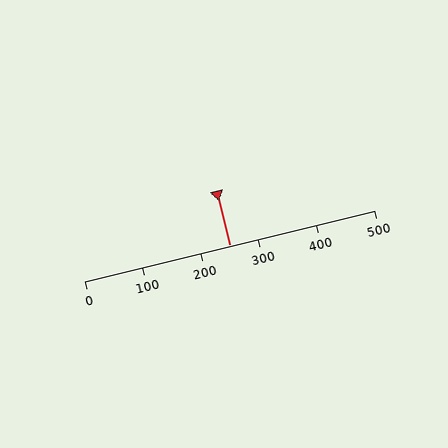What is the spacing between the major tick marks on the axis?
The major ticks are spaced 100 apart.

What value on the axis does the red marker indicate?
The marker indicates approximately 250.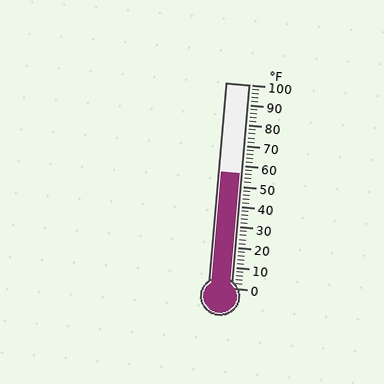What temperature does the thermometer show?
The thermometer shows approximately 56°F.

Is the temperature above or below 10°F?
The temperature is above 10°F.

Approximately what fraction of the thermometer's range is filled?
The thermometer is filled to approximately 55% of its range.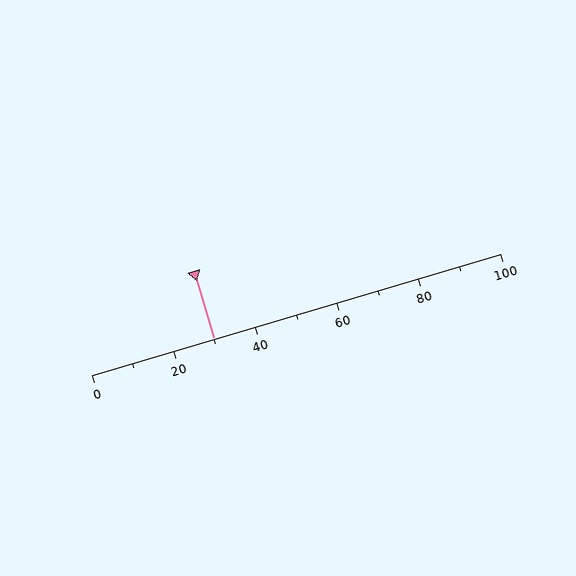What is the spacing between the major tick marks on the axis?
The major ticks are spaced 20 apart.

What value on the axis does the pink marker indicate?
The marker indicates approximately 30.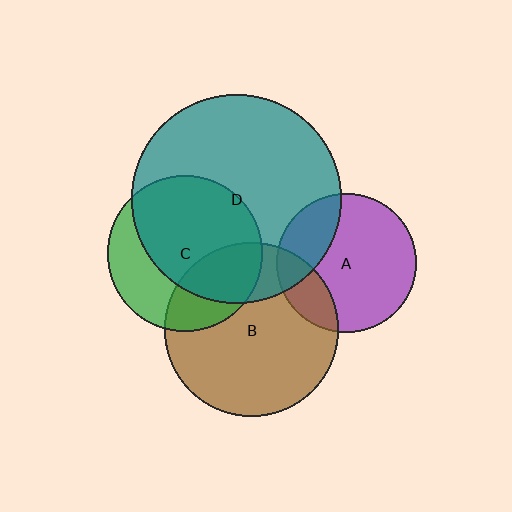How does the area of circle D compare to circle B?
Approximately 1.4 times.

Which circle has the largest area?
Circle D (teal).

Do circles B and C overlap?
Yes.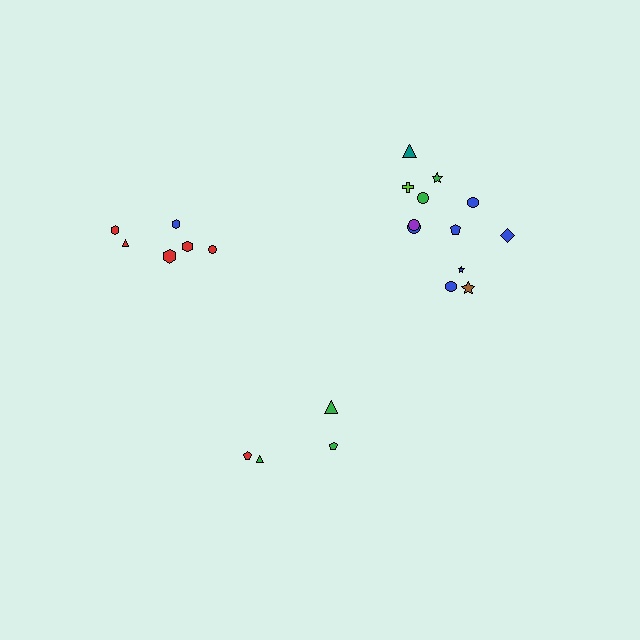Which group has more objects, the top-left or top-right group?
The top-right group.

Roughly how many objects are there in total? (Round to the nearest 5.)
Roughly 20 objects in total.